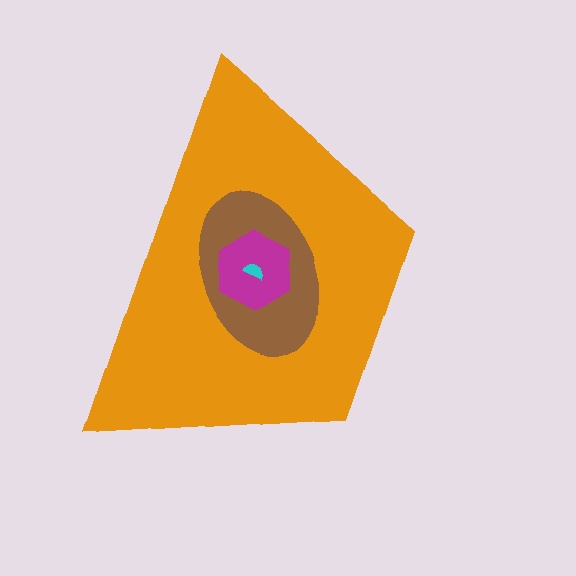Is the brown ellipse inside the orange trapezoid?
Yes.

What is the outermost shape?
The orange trapezoid.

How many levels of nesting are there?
4.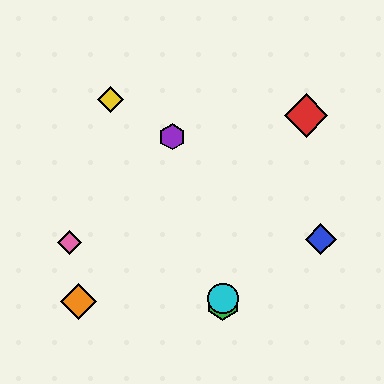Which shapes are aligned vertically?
The green hexagon, the cyan circle are aligned vertically.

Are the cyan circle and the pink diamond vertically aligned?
No, the cyan circle is at x≈223 and the pink diamond is at x≈69.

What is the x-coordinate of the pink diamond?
The pink diamond is at x≈69.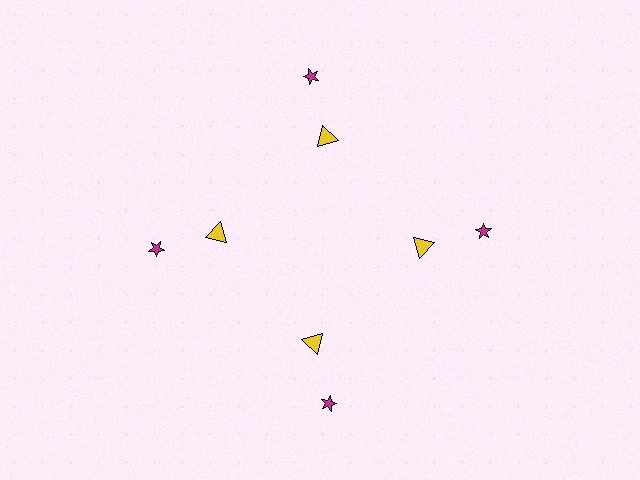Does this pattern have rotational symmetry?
Yes, this pattern has 4-fold rotational symmetry. It looks the same after rotating 90 degrees around the center.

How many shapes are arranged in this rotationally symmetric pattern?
There are 8 shapes, arranged in 4 groups of 2.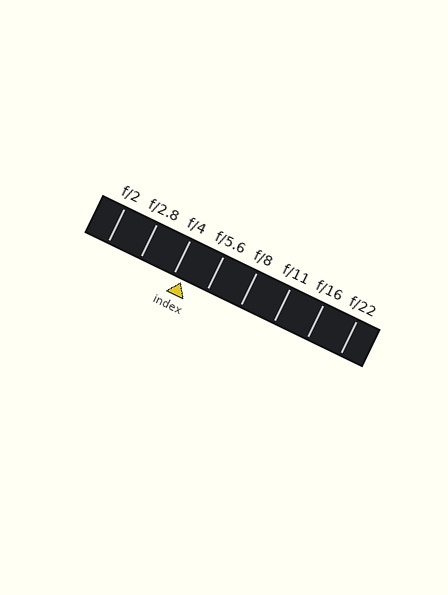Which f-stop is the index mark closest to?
The index mark is closest to f/4.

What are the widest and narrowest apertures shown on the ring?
The widest aperture shown is f/2 and the narrowest is f/22.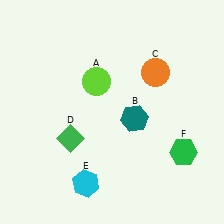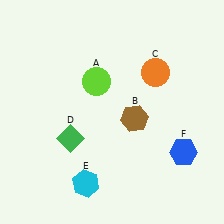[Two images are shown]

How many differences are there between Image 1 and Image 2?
There are 2 differences between the two images.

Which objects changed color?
B changed from teal to brown. F changed from green to blue.